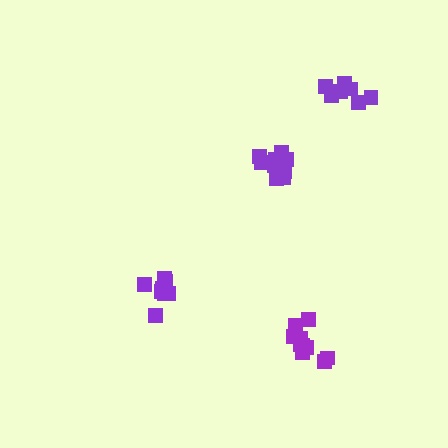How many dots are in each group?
Group 1: 10 dots, Group 2: 8 dots, Group 3: 12 dots, Group 4: 7 dots (37 total).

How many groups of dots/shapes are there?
There are 4 groups.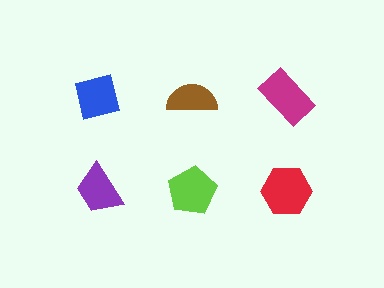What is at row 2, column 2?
A lime pentagon.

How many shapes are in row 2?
3 shapes.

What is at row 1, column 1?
A blue square.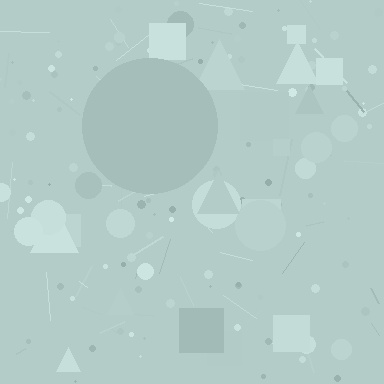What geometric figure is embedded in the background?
A circle is embedded in the background.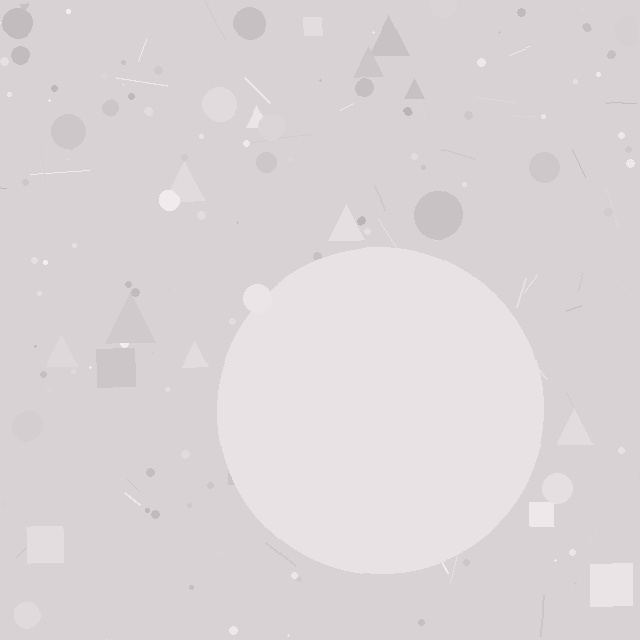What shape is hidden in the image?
A circle is hidden in the image.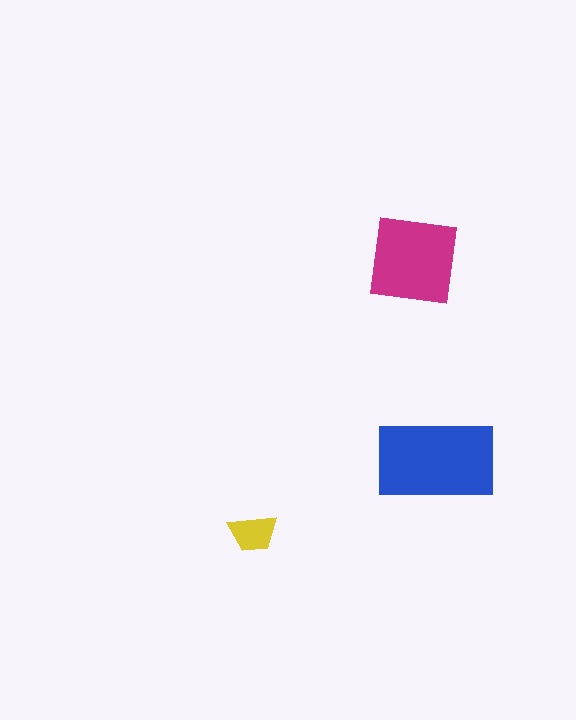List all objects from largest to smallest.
The blue rectangle, the magenta square, the yellow trapezoid.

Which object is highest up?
The magenta square is topmost.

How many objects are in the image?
There are 3 objects in the image.